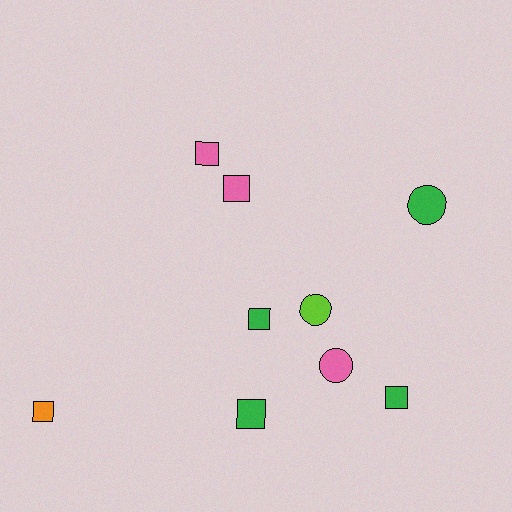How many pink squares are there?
There are 2 pink squares.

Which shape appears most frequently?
Square, with 6 objects.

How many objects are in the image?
There are 9 objects.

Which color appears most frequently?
Green, with 4 objects.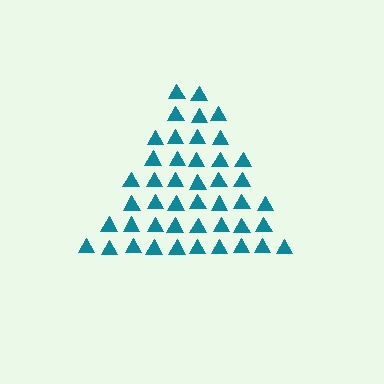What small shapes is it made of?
It is made of small triangles.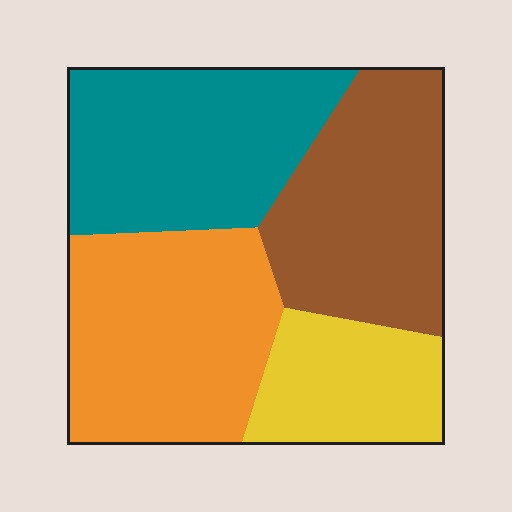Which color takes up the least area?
Yellow, at roughly 15%.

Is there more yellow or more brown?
Brown.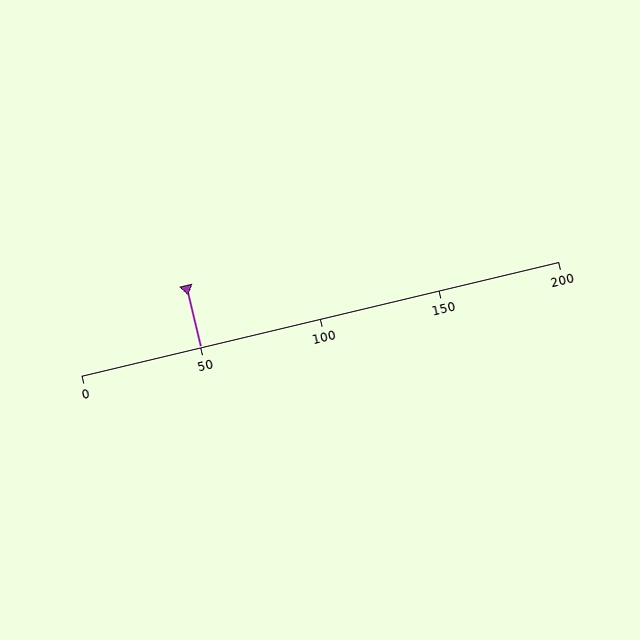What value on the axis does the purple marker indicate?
The marker indicates approximately 50.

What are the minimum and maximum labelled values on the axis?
The axis runs from 0 to 200.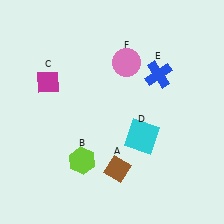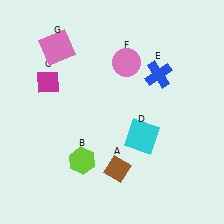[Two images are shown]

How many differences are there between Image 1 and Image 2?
There is 1 difference between the two images.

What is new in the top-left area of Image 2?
A pink square (G) was added in the top-left area of Image 2.